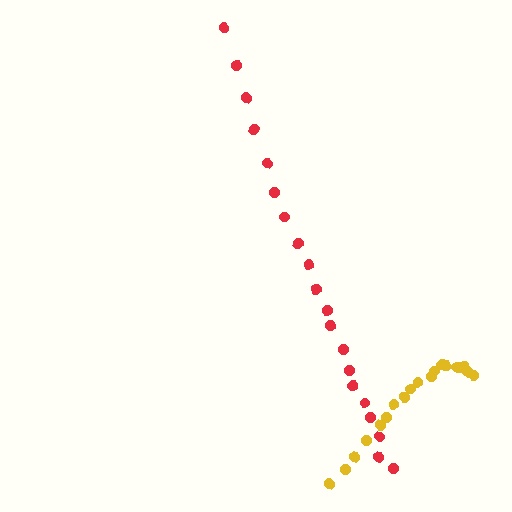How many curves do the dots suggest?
There are 2 distinct paths.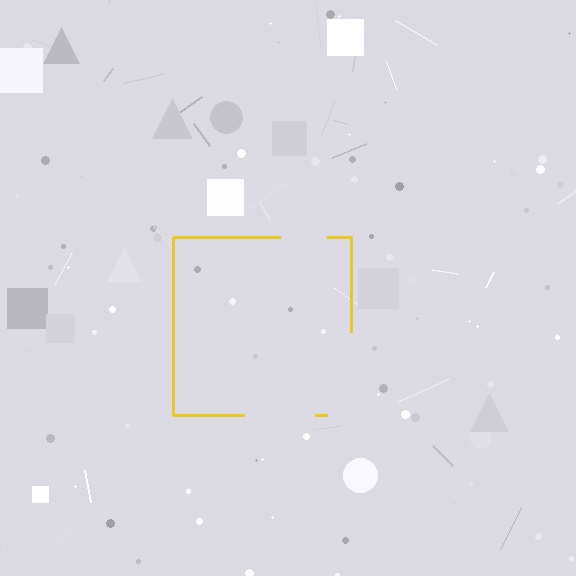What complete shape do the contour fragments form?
The contour fragments form a square.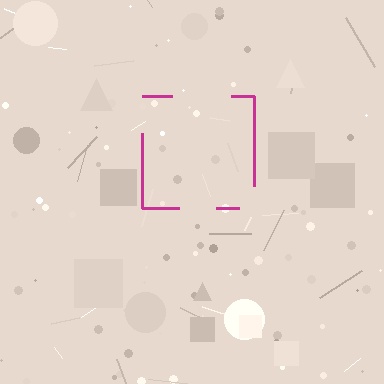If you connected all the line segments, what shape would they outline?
They would outline a square.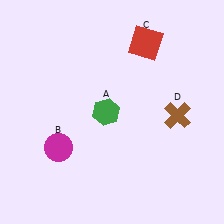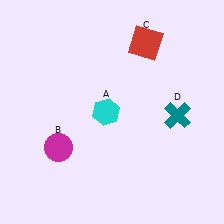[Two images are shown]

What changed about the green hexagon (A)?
In Image 1, A is green. In Image 2, it changed to cyan.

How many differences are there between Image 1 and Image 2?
There are 2 differences between the two images.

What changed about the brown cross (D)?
In Image 1, D is brown. In Image 2, it changed to teal.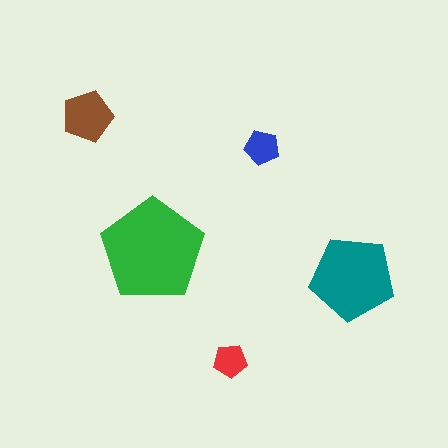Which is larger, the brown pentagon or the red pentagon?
The brown one.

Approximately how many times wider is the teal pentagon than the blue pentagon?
About 2.5 times wider.